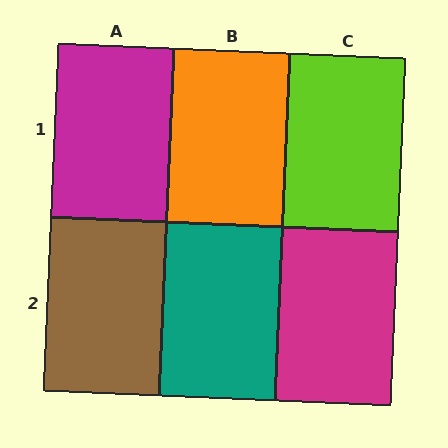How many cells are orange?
1 cell is orange.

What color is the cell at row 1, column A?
Magenta.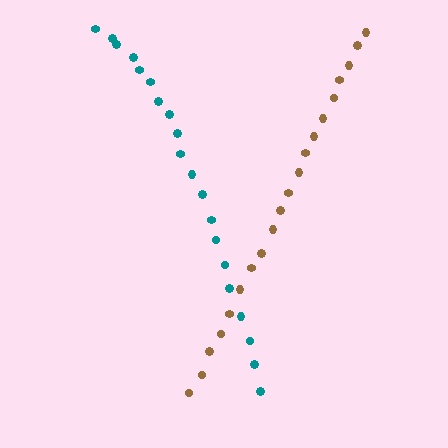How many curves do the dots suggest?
There are 2 distinct paths.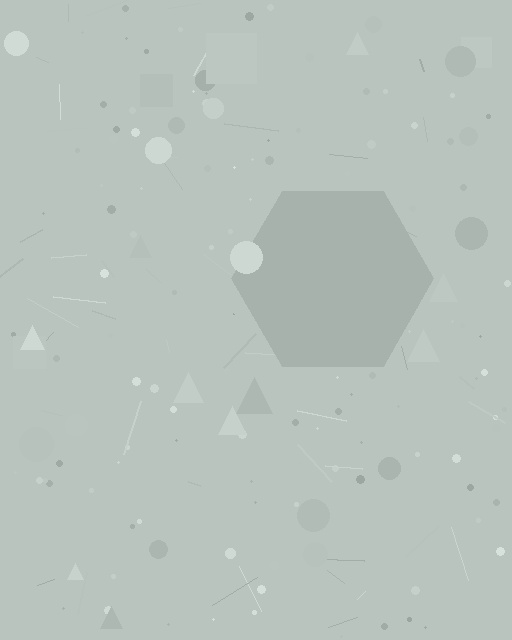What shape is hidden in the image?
A hexagon is hidden in the image.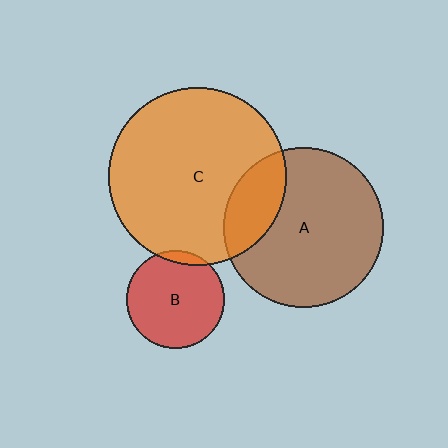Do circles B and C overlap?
Yes.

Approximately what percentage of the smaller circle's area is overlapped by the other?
Approximately 5%.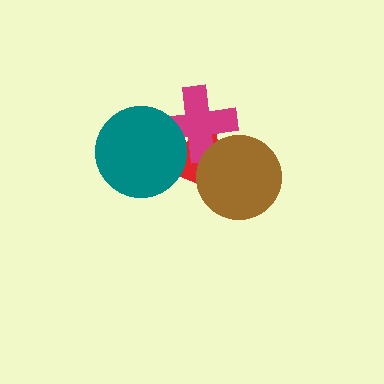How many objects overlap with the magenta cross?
3 objects overlap with the magenta cross.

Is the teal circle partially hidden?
No, no other shape covers it.